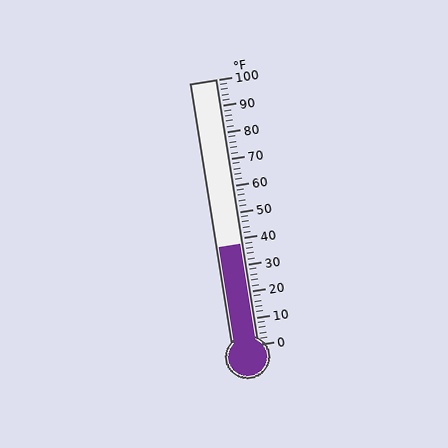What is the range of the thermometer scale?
The thermometer scale ranges from 0°F to 100°F.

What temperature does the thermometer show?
The thermometer shows approximately 38°F.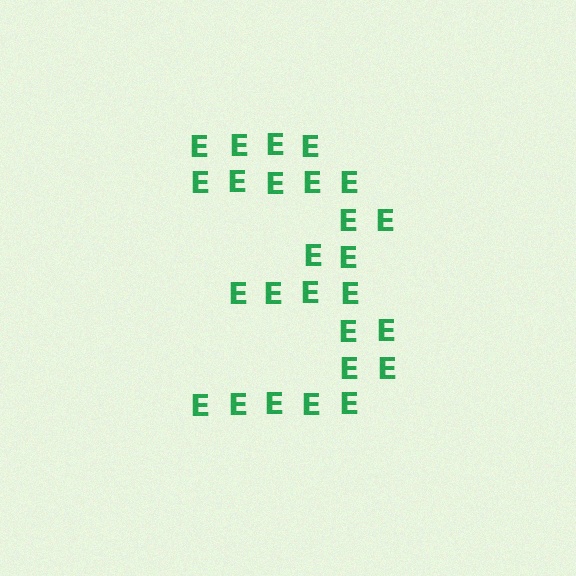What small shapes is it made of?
It is made of small letter E's.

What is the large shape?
The large shape is the digit 3.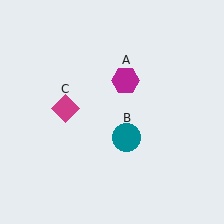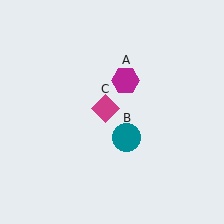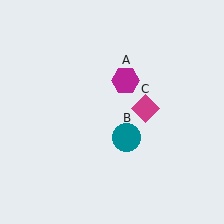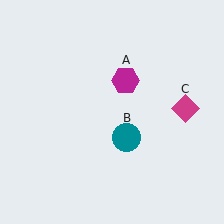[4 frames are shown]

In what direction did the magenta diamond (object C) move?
The magenta diamond (object C) moved right.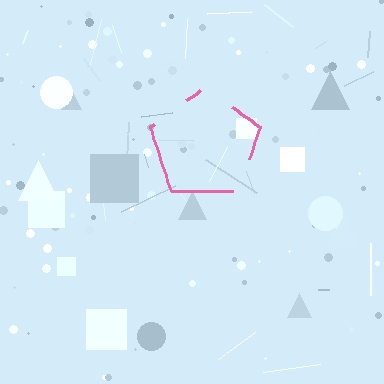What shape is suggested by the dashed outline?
The dashed outline suggests a pentagon.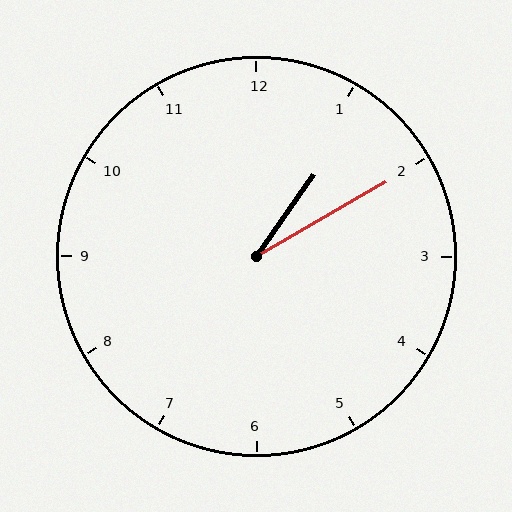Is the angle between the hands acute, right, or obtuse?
It is acute.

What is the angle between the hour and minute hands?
Approximately 25 degrees.